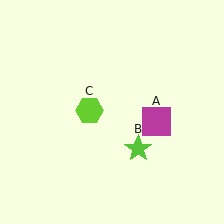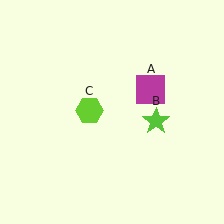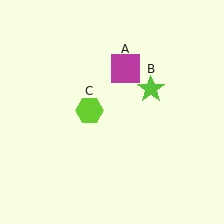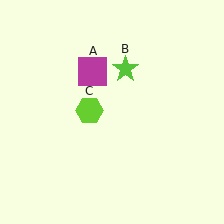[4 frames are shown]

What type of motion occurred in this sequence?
The magenta square (object A), lime star (object B) rotated counterclockwise around the center of the scene.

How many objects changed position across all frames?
2 objects changed position: magenta square (object A), lime star (object B).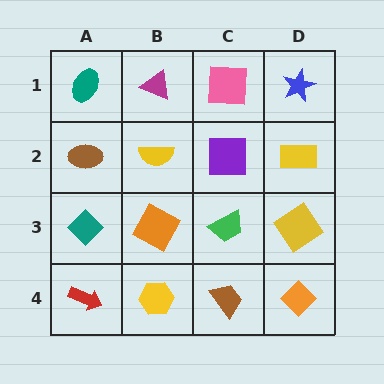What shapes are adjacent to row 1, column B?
A yellow semicircle (row 2, column B), a teal ellipse (row 1, column A), a pink square (row 1, column C).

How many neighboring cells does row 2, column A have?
3.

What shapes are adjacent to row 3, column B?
A yellow semicircle (row 2, column B), a yellow hexagon (row 4, column B), a teal diamond (row 3, column A), a green trapezoid (row 3, column C).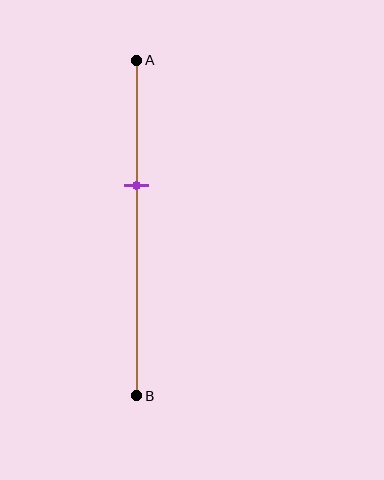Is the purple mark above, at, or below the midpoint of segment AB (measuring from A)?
The purple mark is above the midpoint of segment AB.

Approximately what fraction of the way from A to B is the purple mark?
The purple mark is approximately 35% of the way from A to B.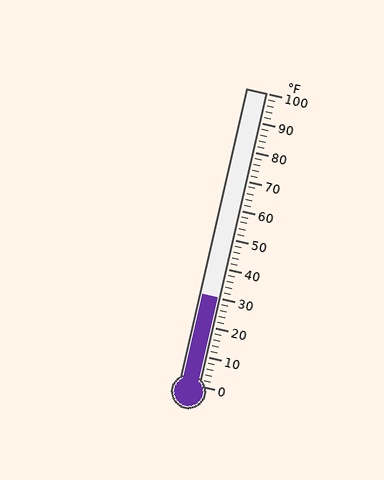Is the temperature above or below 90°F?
The temperature is below 90°F.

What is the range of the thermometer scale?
The thermometer scale ranges from 0°F to 100°F.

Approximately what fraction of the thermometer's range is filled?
The thermometer is filled to approximately 30% of its range.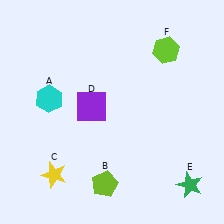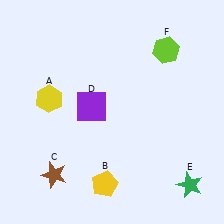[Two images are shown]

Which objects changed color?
A changed from cyan to yellow. B changed from lime to yellow. C changed from yellow to brown.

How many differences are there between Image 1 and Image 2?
There are 3 differences between the two images.